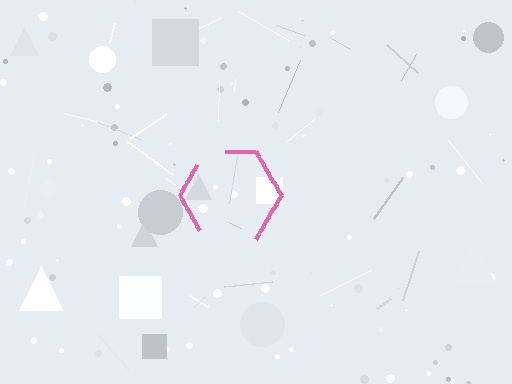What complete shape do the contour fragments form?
The contour fragments form a hexagon.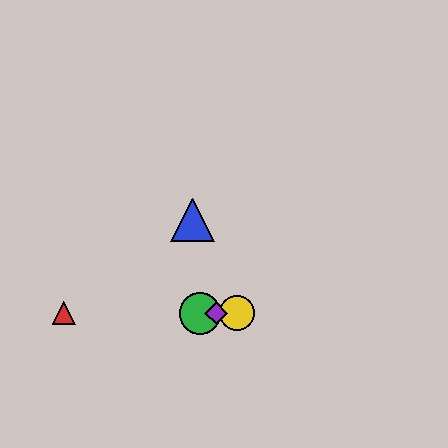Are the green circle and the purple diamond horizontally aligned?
Yes, both are at y≈313.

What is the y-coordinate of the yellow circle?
The yellow circle is at y≈313.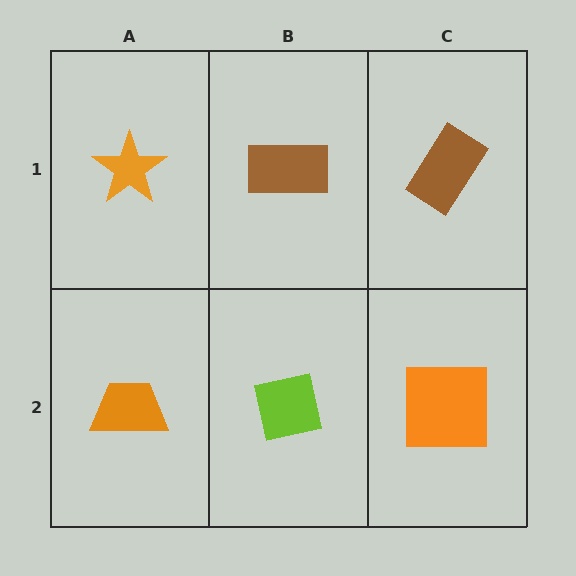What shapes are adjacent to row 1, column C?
An orange square (row 2, column C), a brown rectangle (row 1, column B).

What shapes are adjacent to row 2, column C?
A brown rectangle (row 1, column C), a lime square (row 2, column B).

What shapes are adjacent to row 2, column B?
A brown rectangle (row 1, column B), an orange trapezoid (row 2, column A), an orange square (row 2, column C).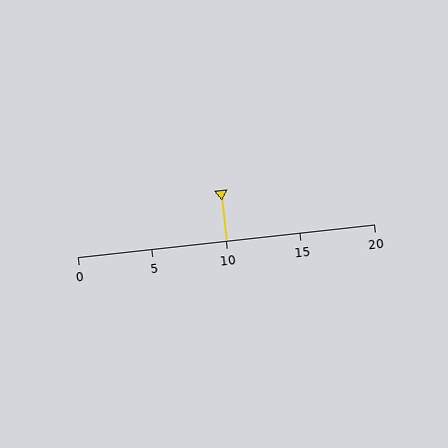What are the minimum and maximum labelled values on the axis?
The axis runs from 0 to 20.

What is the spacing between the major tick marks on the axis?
The major ticks are spaced 5 apart.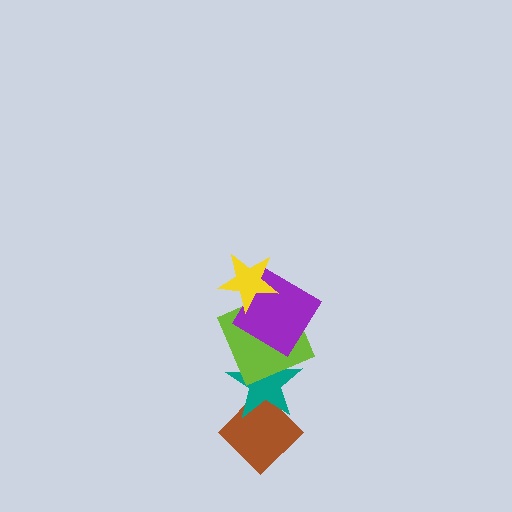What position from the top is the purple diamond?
The purple diamond is 2nd from the top.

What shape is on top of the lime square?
The purple diamond is on top of the lime square.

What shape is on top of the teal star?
The lime square is on top of the teal star.